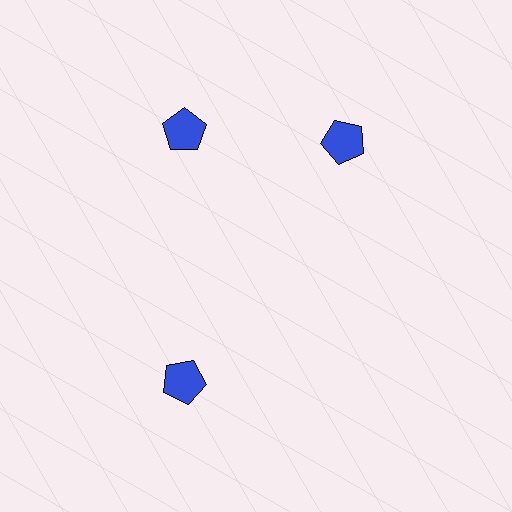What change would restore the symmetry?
The symmetry would be restored by rotating it back into even spacing with its neighbors so that all 3 pentagons sit at equal angles and equal distance from the center.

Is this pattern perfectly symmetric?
No. The 3 blue pentagons are arranged in a ring, but one element near the 3 o'clock position is rotated out of alignment along the ring, breaking the 3-fold rotational symmetry.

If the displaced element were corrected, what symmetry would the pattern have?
It would have 3-fold rotational symmetry — the pattern would map onto itself every 120 degrees.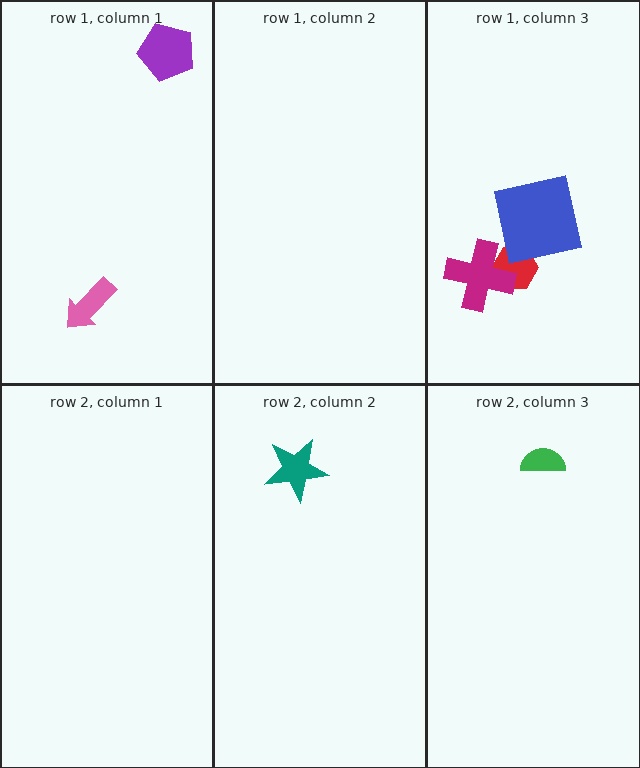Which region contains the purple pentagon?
The row 1, column 1 region.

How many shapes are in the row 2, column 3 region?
1.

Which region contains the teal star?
The row 2, column 2 region.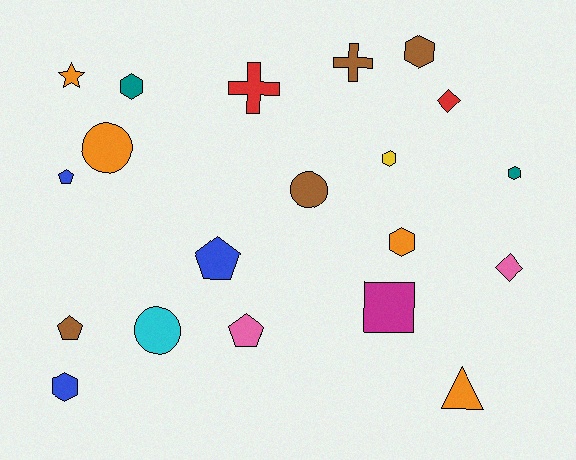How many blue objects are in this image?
There are 3 blue objects.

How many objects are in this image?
There are 20 objects.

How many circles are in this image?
There are 3 circles.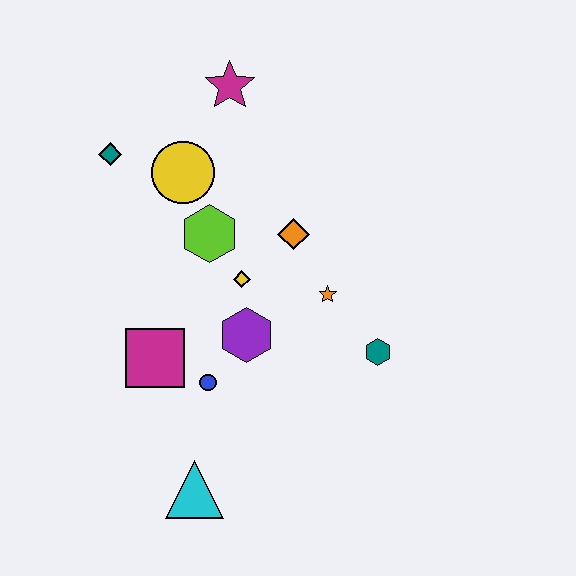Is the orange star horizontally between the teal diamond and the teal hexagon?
Yes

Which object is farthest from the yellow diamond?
The cyan triangle is farthest from the yellow diamond.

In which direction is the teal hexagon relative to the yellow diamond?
The teal hexagon is to the right of the yellow diamond.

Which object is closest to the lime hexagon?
The yellow diamond is closest to the lime hexagon.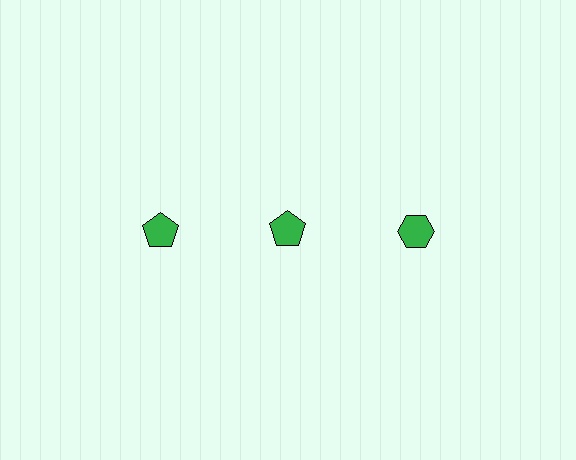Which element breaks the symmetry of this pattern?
The green hexagon in the top row, center column breaks the symmetry. All other shapes are green pentagons.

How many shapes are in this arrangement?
There are 3 shapes arranged in a grid pattern.